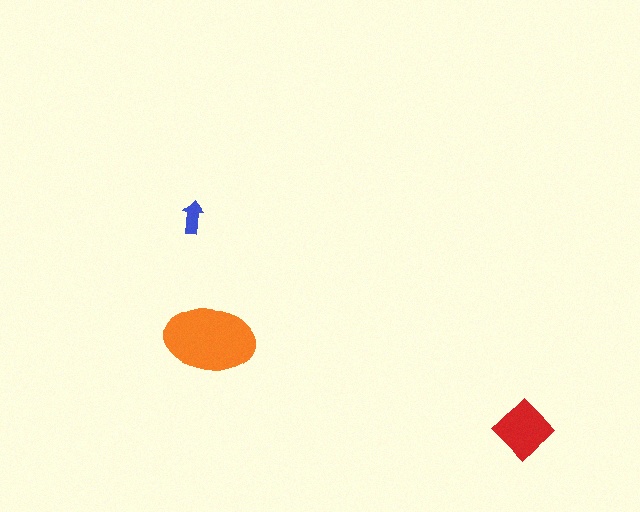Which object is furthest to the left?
The blue arrow is leftmost.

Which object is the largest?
The orange ellipse.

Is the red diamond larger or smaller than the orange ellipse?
Smaller.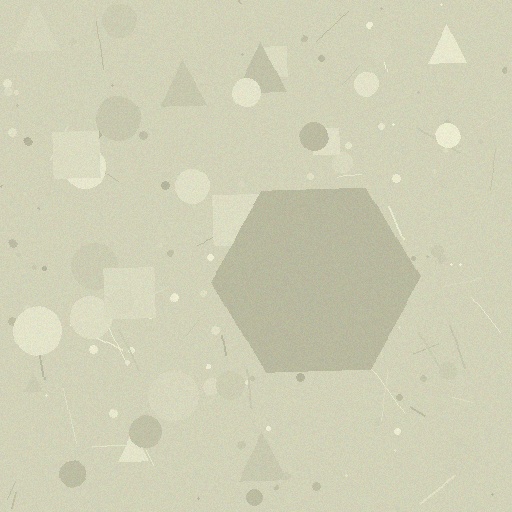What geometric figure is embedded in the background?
A hexagon is embedded in the background.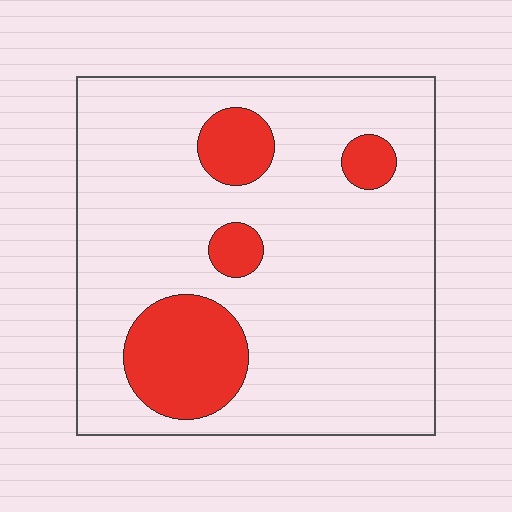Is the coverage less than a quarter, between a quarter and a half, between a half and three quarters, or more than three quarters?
Less than a quarter.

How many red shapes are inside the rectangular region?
4.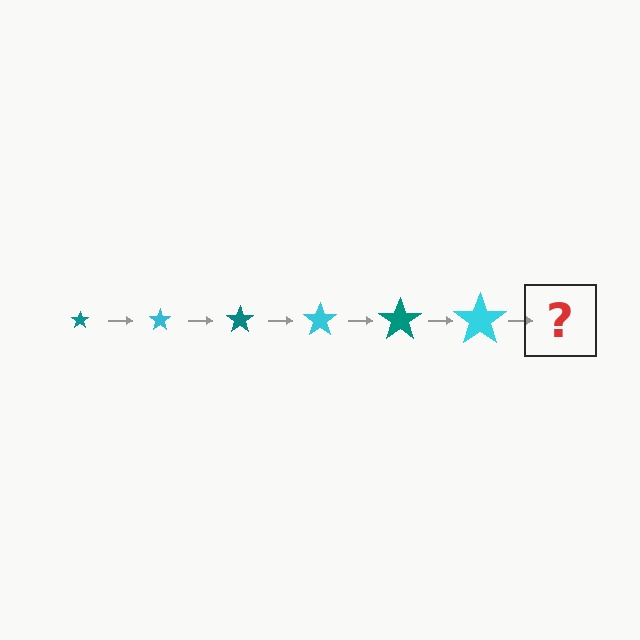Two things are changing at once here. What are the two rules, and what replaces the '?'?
The two rules are that the star grows larger each step and the color cycles through teal and cyan. The '?' should be a teal star, larger than the previous one.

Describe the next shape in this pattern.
It should be a teal star, larger than the previous one.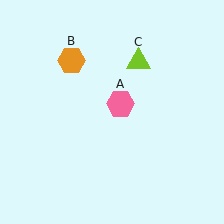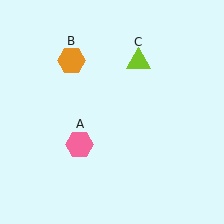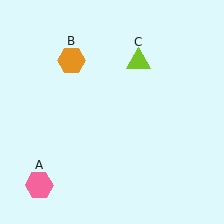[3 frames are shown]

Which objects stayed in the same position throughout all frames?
Orange hexagon (object B) and lime triangle (object C) remained stationary.